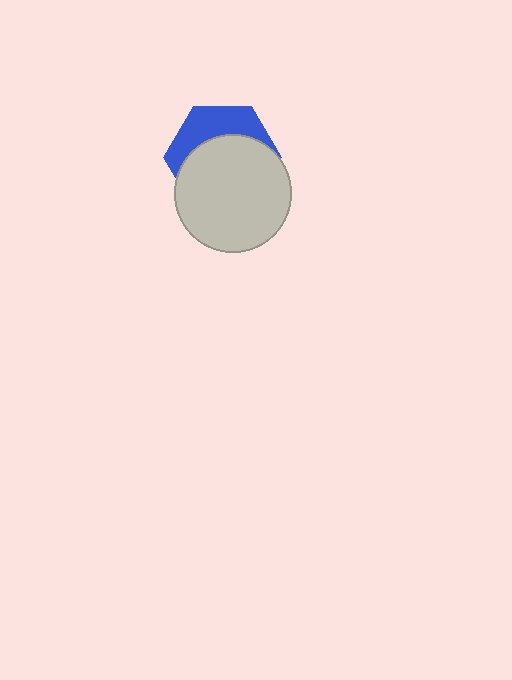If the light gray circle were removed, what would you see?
You would see the complete blue hexagon.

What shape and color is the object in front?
The object in front is a light gray circle.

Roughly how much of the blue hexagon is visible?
A small part of it is visible (roughly 36%).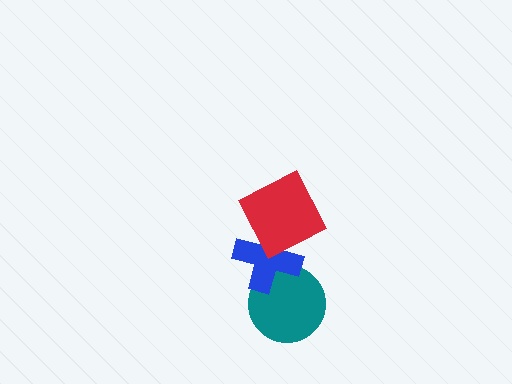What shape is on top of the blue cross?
The red square is on top of the blue cross.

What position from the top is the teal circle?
The teal circle is 3rd from the top.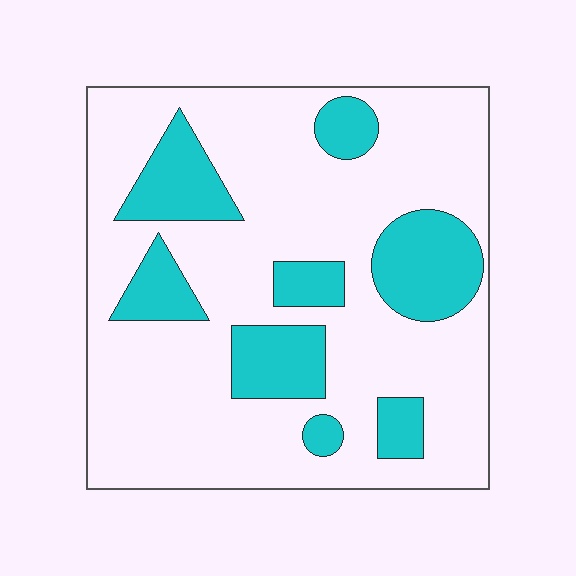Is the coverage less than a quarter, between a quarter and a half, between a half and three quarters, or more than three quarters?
Less than a quarter.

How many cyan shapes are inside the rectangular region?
8.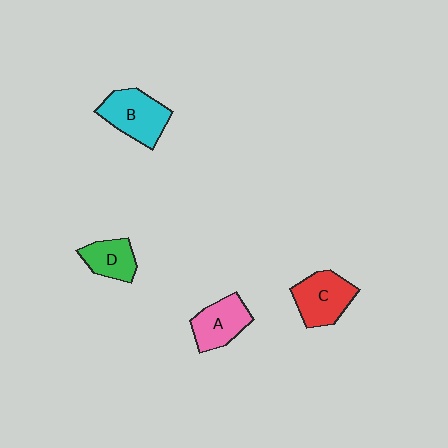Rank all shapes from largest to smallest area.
From largest to smallest: B (cyan), C (red), A (pink), D (green).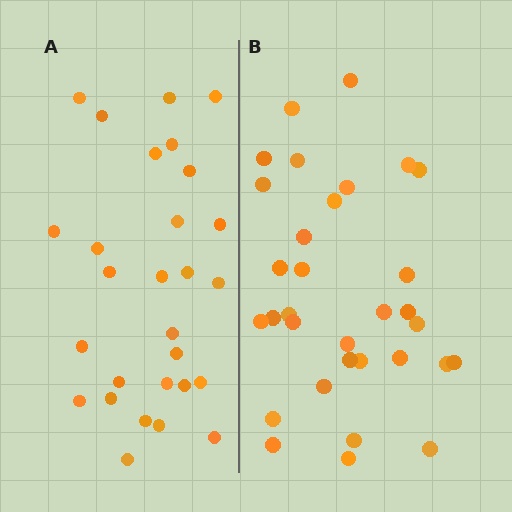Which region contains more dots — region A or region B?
Region B (the right region) has more dots.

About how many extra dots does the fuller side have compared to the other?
Region B has about 4 more dots than region A.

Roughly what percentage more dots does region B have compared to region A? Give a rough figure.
About 15% more.